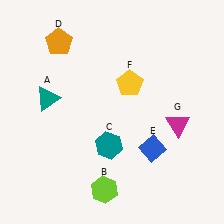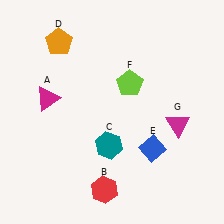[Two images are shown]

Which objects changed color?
A changed from teal to magenta. B changed from lime to red. F changed from yellow to lime.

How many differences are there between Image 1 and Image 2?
There are 3 differences between the two images.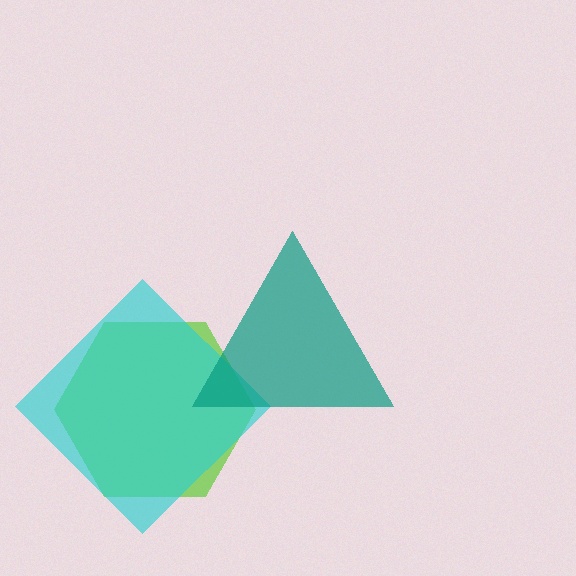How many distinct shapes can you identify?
There are 3 distinct shapes: a lime hexagon, a cyan diamond, a teal triangle.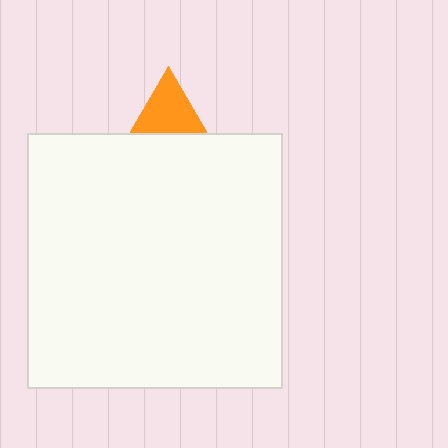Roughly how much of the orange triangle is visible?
A small part of it is visible (roughly 34%).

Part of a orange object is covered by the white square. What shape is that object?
It is a triangle.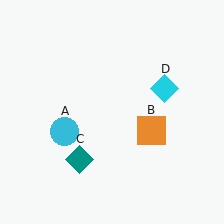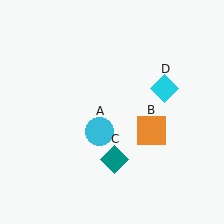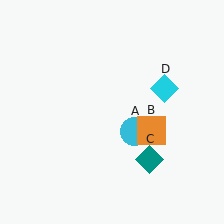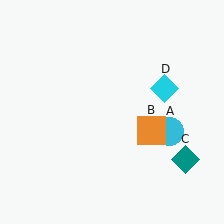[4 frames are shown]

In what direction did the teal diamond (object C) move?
The teal diamond (object C) moved right.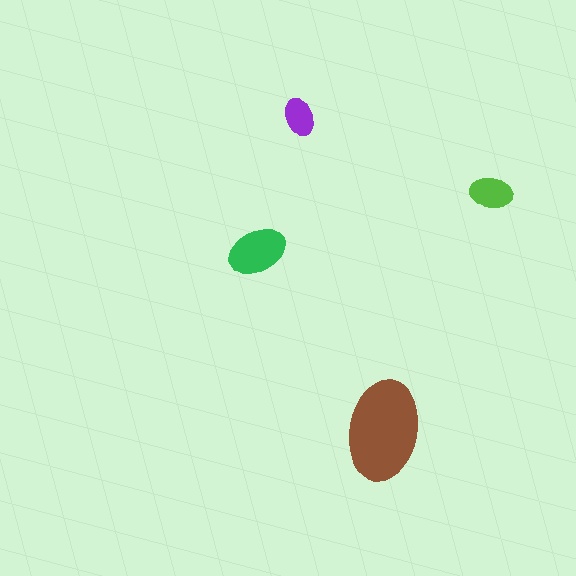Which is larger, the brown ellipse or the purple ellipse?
The brown one.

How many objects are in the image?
There are 4 objects in the image.